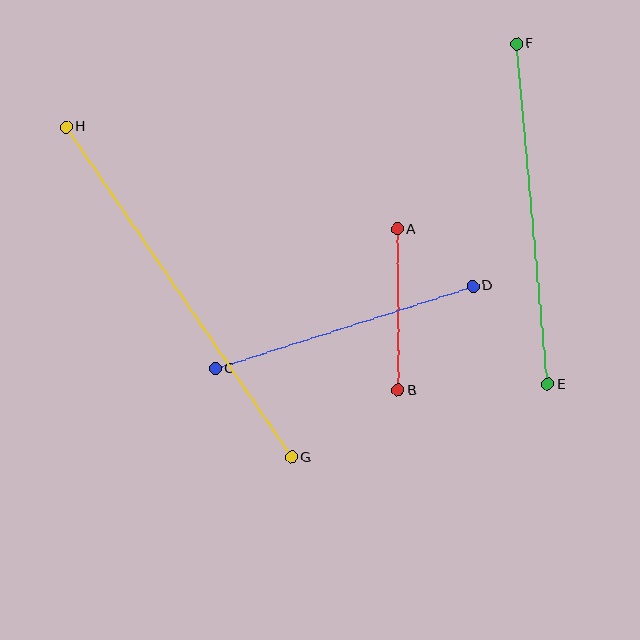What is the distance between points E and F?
The distance is approximately 341 pixels.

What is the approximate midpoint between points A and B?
The midpoint is at approximately (398, 310) pixels.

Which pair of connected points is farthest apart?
Points G and H are farthest apart.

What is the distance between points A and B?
The distance is approximately 161 pixels.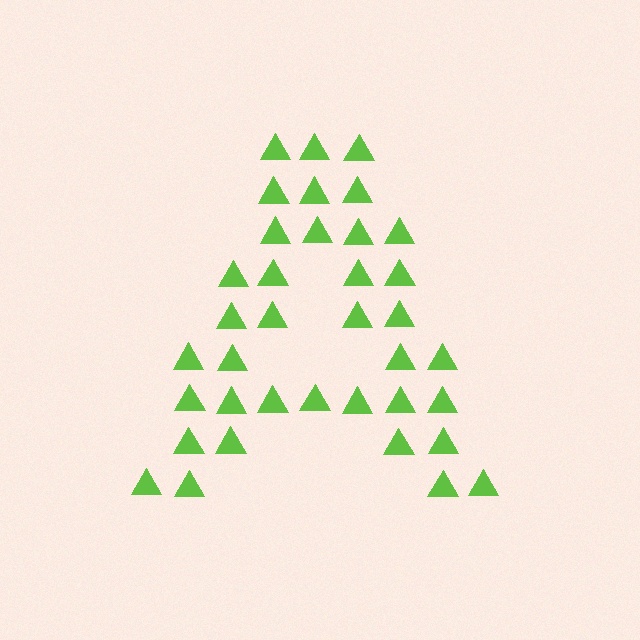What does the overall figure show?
The overall figure shows the letter A.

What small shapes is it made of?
It is made of small triangles.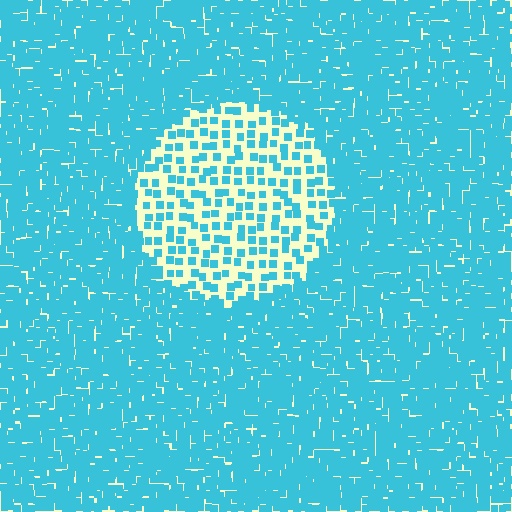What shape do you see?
I see a circle.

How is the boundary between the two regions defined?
The boundary is defined by a change in element density (approximately 2.9x ratio). All elements are the same color, size, and shape.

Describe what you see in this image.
The image contains small cyan elements arranged at two different densities. A circle-shaped region is visible where the elements are less densely packed than the surrounding area.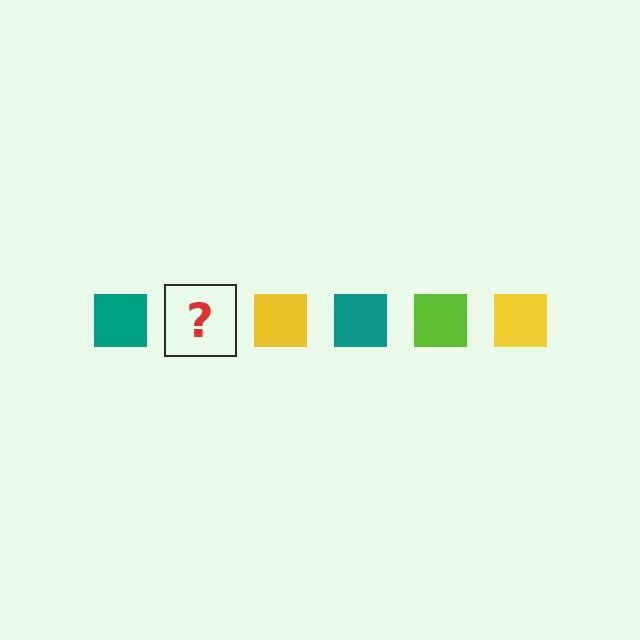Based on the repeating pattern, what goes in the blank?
The blank should be a lime square.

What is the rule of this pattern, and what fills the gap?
The rule is that the pattern cycles through teal, lime, yellow squares. The gap should be filled with a lime square.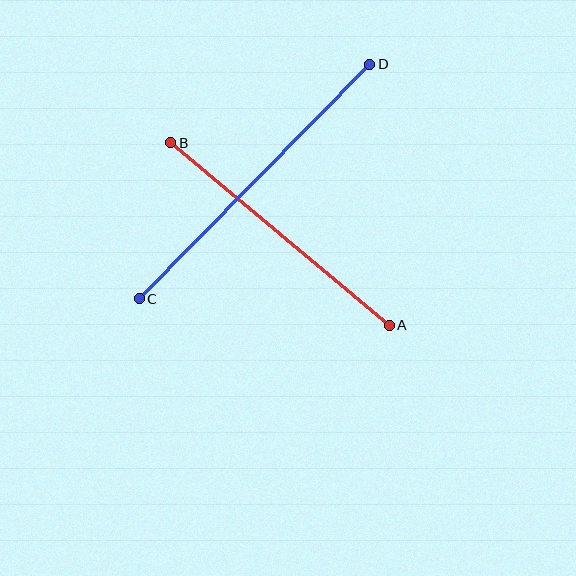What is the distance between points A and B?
The distance is approximately 285 pixels.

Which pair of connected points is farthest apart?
Points C and D are farthest apart.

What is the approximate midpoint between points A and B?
The midpoint is at approximately (280, 234) pixels.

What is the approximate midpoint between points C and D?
The midpoint is at approximately (254, 181) pixels.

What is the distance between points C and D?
The distance is approximately 328 pixels.